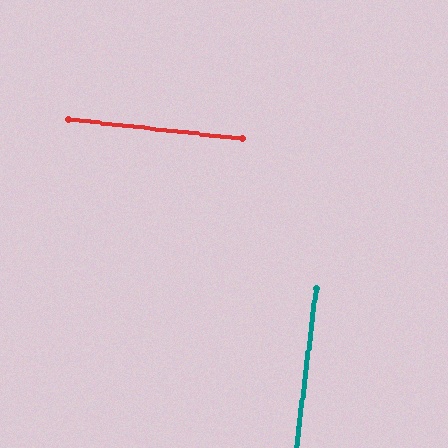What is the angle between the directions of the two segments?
Approximately 89 degrees.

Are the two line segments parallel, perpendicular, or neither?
Perpendicular — they meet at approximately 89°.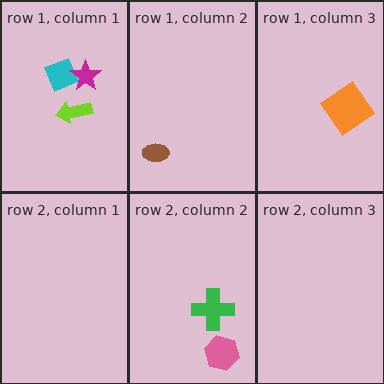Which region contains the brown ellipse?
The row 1, column 2 region.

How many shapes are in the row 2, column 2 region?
2.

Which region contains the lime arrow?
The row 1, column 1 region.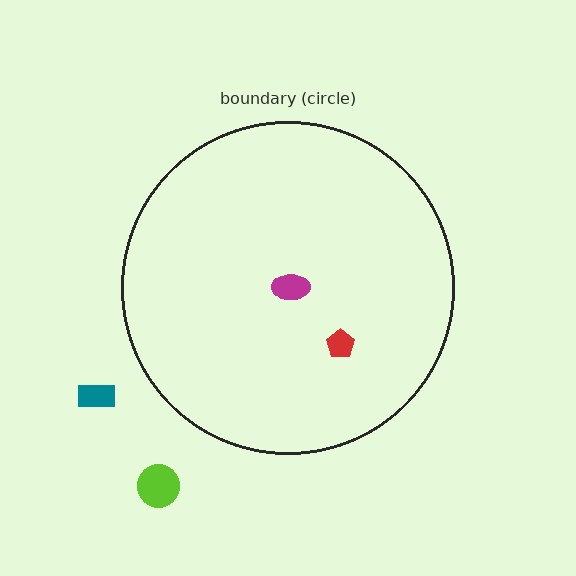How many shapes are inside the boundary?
2 inside, 2 outside.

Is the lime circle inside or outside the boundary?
Outside.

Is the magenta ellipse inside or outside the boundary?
Inside.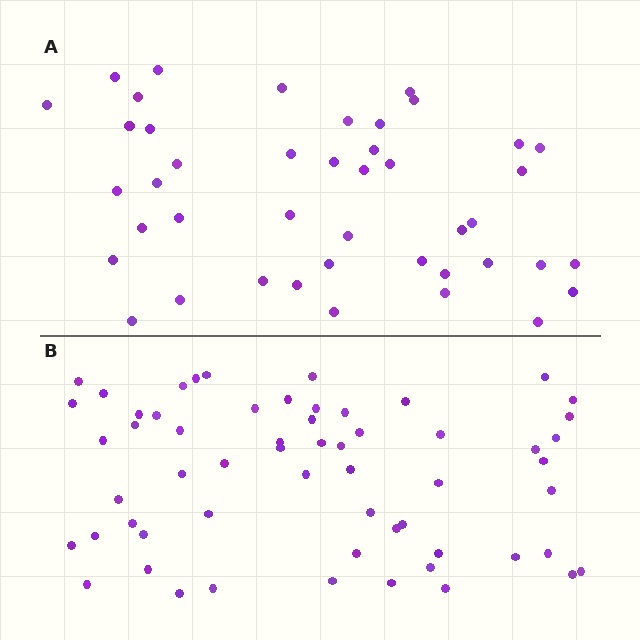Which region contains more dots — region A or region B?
Region B (the bottom region) has more dots.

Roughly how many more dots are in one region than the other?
Region B has approximately 15 more dots than region A.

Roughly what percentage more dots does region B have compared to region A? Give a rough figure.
About 35% more.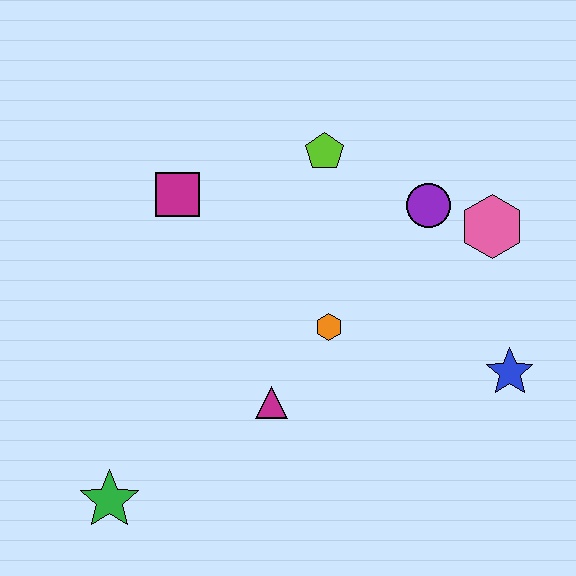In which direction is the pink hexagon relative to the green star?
The pink hexagon is to the right of the green star.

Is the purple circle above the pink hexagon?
Yes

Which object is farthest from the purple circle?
The green star is farthest from the purple circle.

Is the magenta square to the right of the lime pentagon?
No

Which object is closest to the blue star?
The pink hexagon is closest to the blue star.